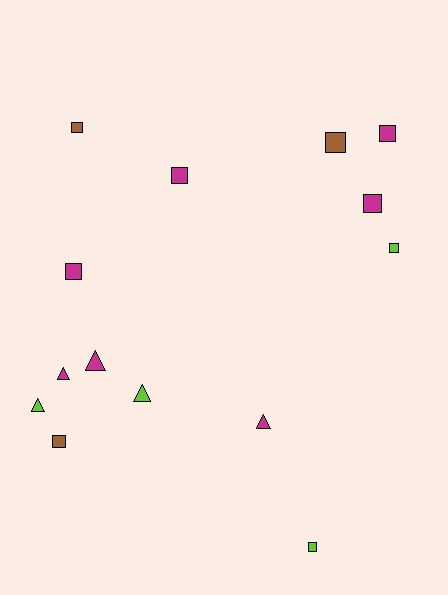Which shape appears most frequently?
Square, with 9 objects.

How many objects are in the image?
There are 14 objects.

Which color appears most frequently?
Magenta, with 7 objects.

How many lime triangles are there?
There are 2 lime triangles.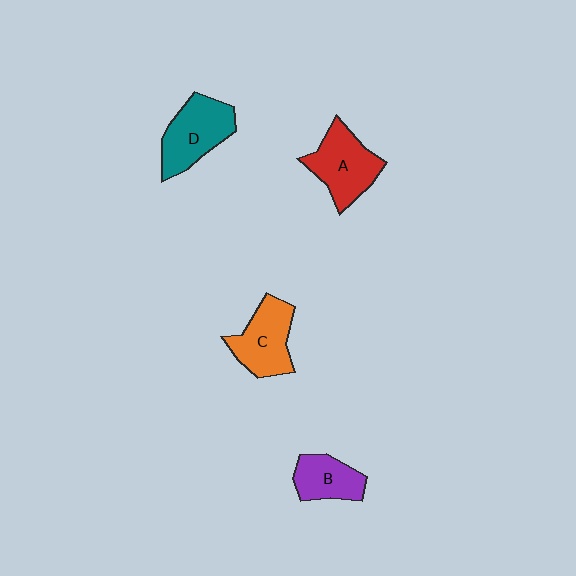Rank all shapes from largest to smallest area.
From largest to smallest: D (teal), A (red), C (orange), B (purple).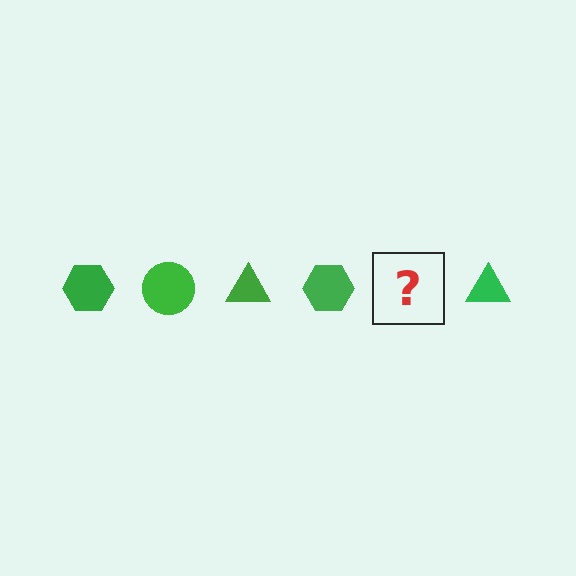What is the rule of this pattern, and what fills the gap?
The rule is that the pattern cycles through hexagon, circle, triangle shapes in green. The gap should be filled with a green circle.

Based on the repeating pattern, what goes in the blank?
The blank should be a green circle.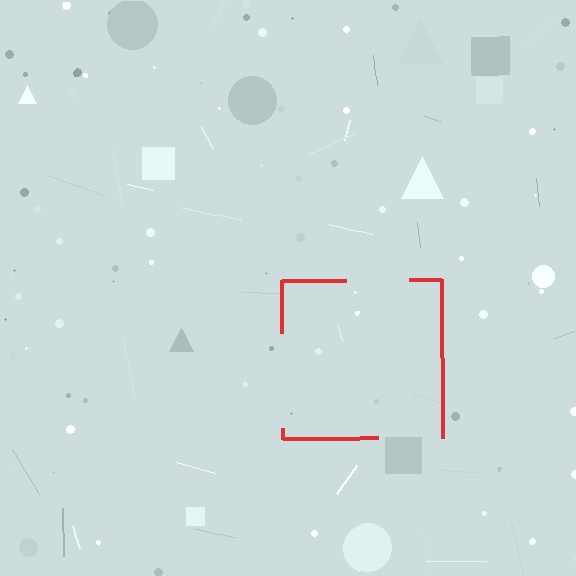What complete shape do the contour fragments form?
The contour fragments form a square.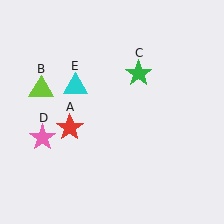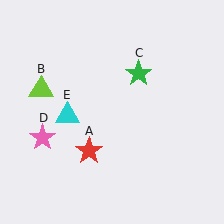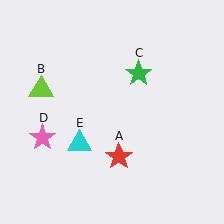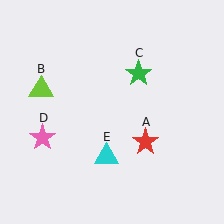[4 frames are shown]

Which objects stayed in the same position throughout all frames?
Lime triangle (object B) and green star (object C) and pink star (object D) remained stationary.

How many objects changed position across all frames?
2 objects changed position: red star (object A), cyan triangle (object E).